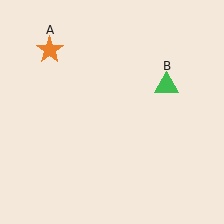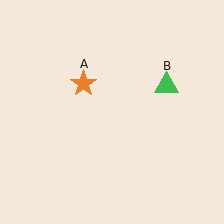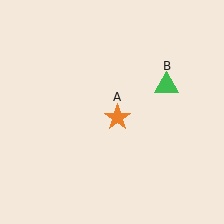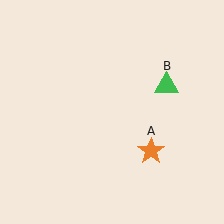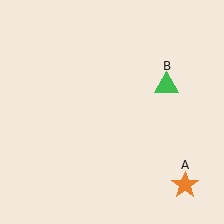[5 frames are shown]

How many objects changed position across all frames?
1 object changed position: orange star (object A).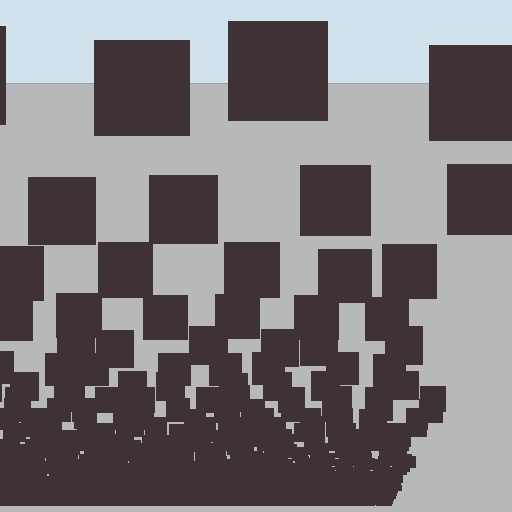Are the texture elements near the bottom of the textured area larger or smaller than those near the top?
Smaller. The gradient is inverted — elements near the bottom are smaller and denser.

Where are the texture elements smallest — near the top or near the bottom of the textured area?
Near the bottom.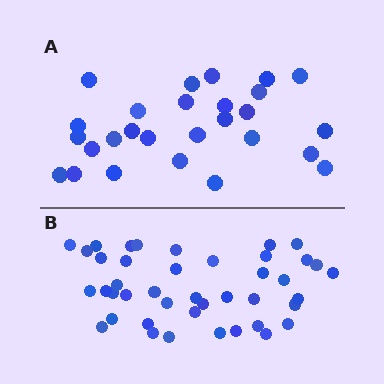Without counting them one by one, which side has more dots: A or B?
Region B (the bottom region) has more dots.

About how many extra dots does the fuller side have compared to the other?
Region B has approximately 15 more dots than region A.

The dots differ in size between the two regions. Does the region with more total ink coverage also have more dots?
No. Region A has more total ink coverage because its dots are larger, but region B actually contains more individual dots. Total area can be misleading — the number of items is what matters here.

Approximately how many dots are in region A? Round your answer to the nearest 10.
About 30 dots. (The exact count is 27, which rounds to 30.)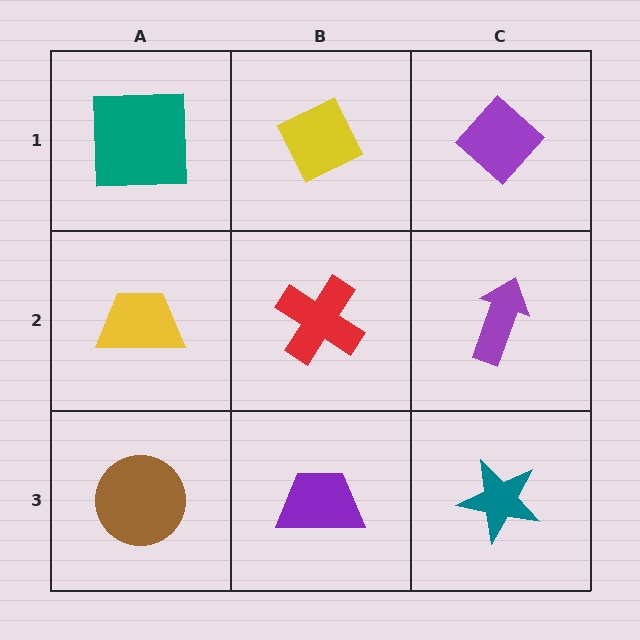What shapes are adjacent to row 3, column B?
A red cross (row 2, column B), a brown circle (row 3, column A), a teal star (row 3, column C).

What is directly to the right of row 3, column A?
A purple trapezoid.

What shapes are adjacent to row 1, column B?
A red cross (row 2, column B), a teal square (row 1, column A), a purple diamond (row 1, column C).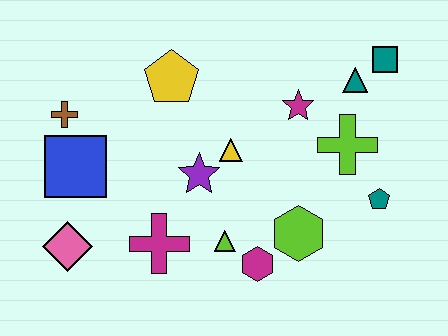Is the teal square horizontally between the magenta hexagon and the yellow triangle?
No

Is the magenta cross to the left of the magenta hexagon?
Yes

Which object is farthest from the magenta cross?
The teal square is farthest from the magenta cross.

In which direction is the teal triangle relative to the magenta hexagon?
The teal triangle is above the magenta hexagon.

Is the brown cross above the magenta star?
No